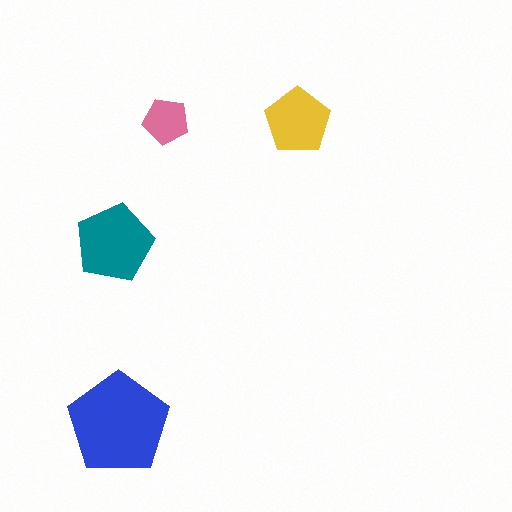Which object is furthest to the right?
The yellow pentagon is rightmost.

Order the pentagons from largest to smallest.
the blue one, the teal one, the yellow one, the pink one.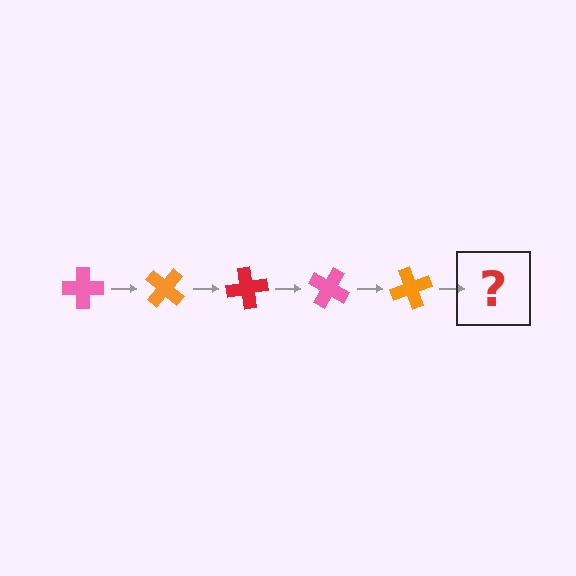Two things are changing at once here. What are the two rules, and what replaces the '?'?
The two rules are that it rotates 40 degrees each step and the color cycles through pink, orange, and red. The '?' should be a red cross, rotated 200 degrees from the start.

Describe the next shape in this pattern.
It should be a red cross, rotated 200 degrees from the start.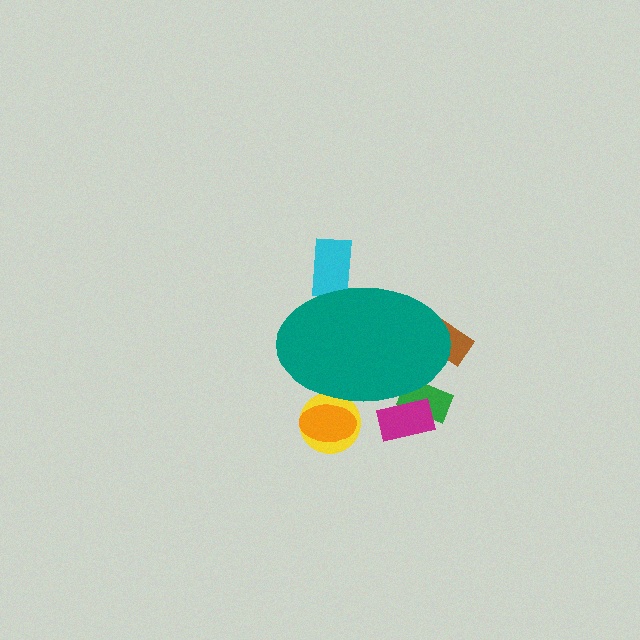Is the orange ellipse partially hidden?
Yes, the orange ellipse is partially hidden behind the teal ellipse.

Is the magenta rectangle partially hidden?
Yes, the magenta rectangle is partially hidden behind the teal ellipse.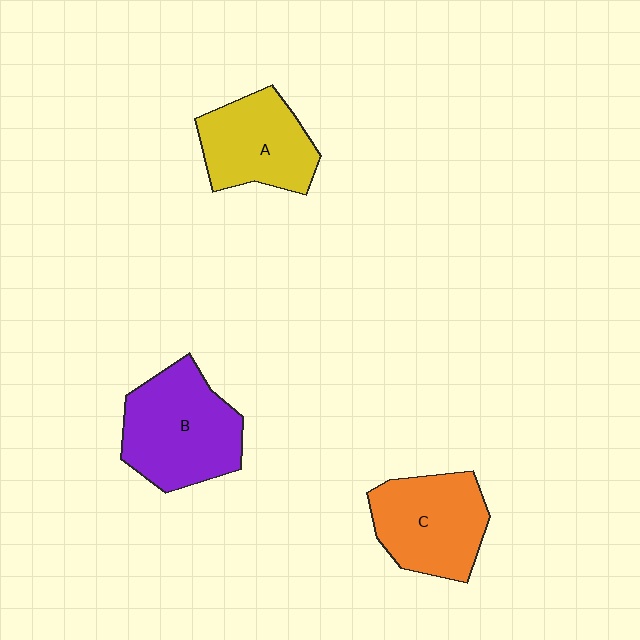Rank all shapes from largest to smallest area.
From largest to smallest: B (purple), C (orange), A (yellow).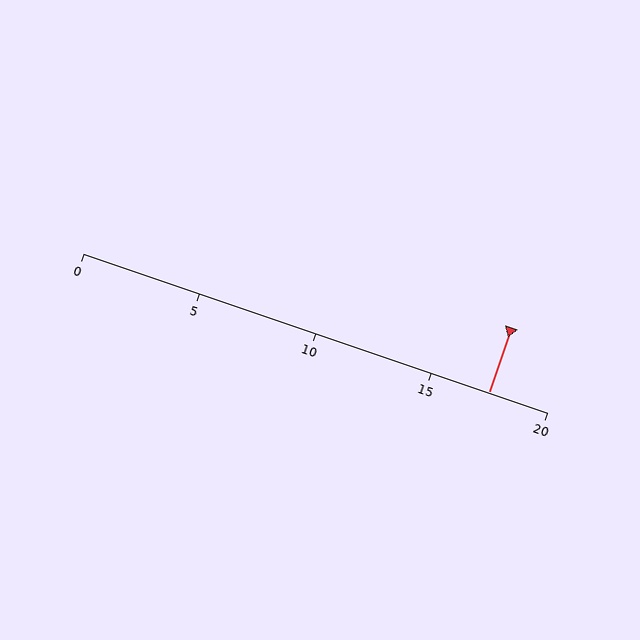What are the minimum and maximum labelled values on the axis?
The axis runs from 0 to 20.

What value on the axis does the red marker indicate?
The marker indicates approximately 17.5.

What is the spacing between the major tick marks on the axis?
The major ticks are spaced 5 apart.